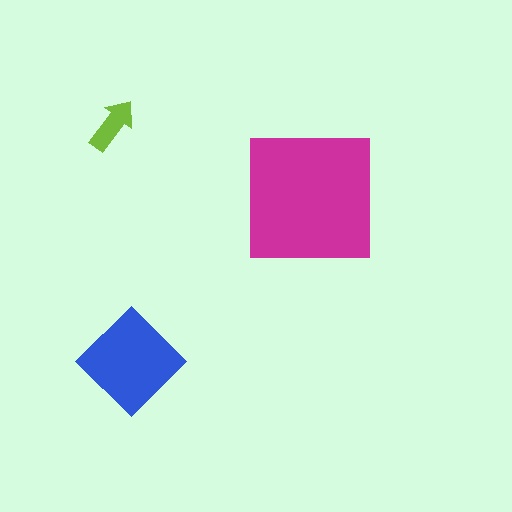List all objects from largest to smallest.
The magenta square, the blue diamond, the lime arrow.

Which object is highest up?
The lime arrow is topmost.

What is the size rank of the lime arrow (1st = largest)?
3rd.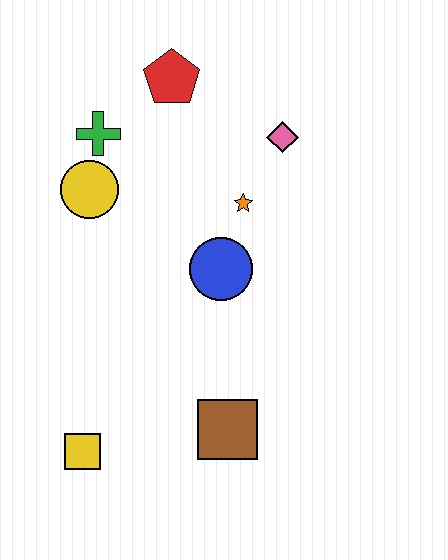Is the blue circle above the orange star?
No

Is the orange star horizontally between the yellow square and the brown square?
No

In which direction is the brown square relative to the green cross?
The brown square is below the green cross.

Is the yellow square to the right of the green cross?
No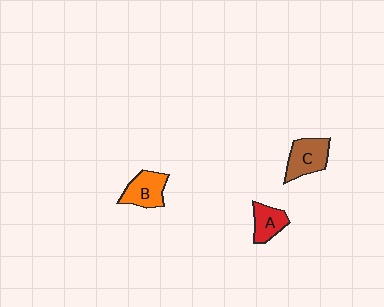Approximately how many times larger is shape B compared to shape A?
Approximately 1.2 times.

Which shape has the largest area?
Shape C (brown).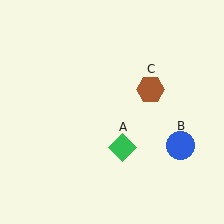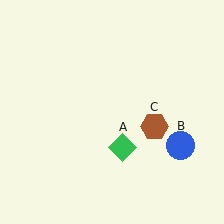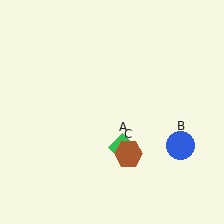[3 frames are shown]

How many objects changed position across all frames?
1 object changed position: brown hexagon (object C).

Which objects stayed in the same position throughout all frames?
Green diamond (object A) and blue circle (object B) remained stationary.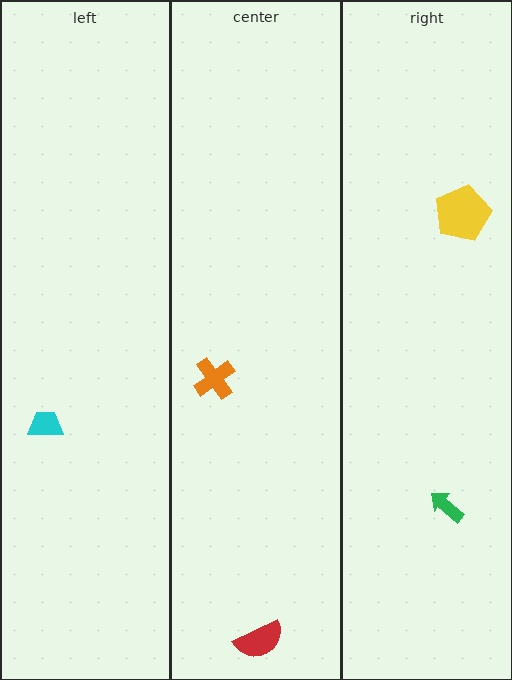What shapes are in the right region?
The yellow pentagon, the green arrow.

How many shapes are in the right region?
2.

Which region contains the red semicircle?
The center region.